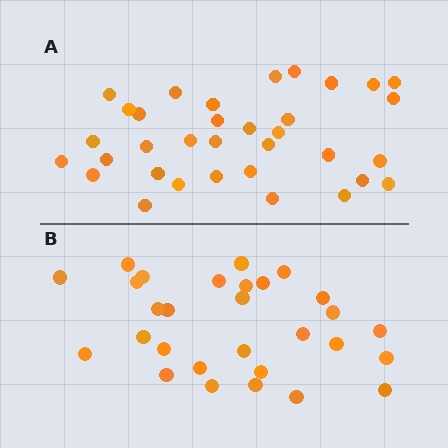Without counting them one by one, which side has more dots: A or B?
Region A (the top region) has more dots.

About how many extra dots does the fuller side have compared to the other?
Region A has about 5 more dots than region B.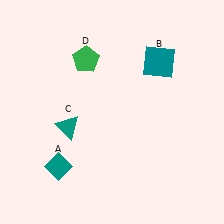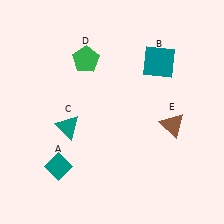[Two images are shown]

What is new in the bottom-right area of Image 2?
A brown triangle (E) was added in the bottom-right area of Image 2.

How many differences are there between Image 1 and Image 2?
There is 1 difference between the two images.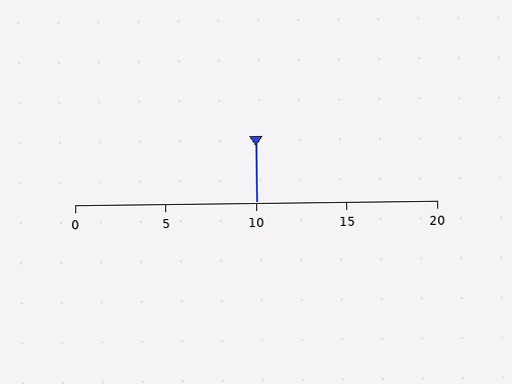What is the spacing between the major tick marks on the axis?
The major ticks are spaced 5 apart.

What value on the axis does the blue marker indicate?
The marker indicates approximately 10.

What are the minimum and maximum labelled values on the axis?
The axis runs from 0 to 20.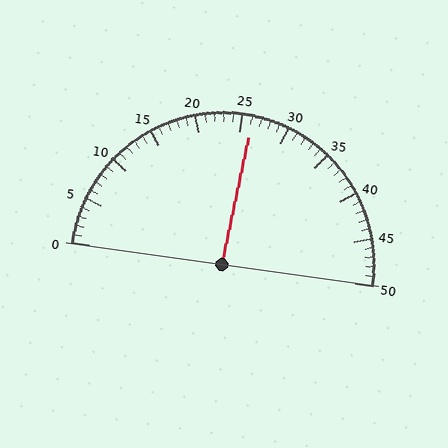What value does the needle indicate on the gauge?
The needle indicates approximately 26.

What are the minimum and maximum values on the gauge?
The gauge ranges from 0 to 50.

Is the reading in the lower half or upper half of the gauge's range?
The reading is in the upper half of the range (0 to 50).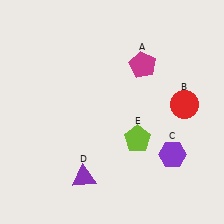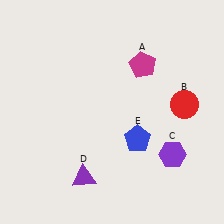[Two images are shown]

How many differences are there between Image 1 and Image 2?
There is 1 difference between the two images.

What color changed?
The pentagon (E) changed from lime in Image 1 to blue in Image 2.